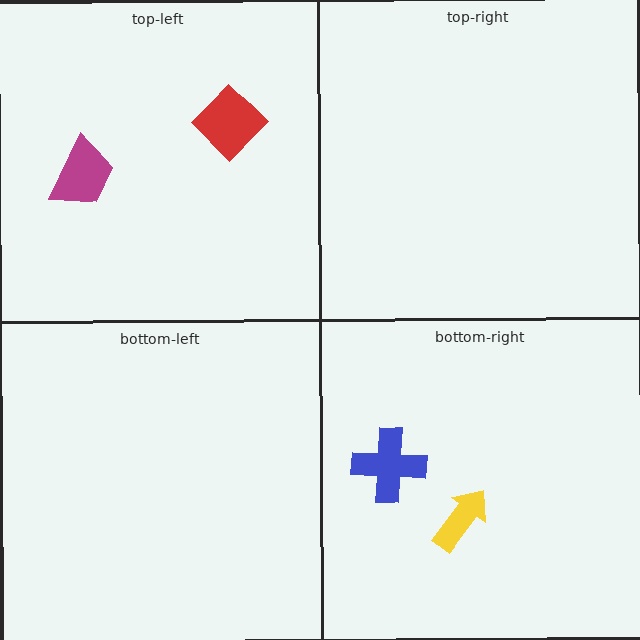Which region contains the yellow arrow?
The bottom-right region.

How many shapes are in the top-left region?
2.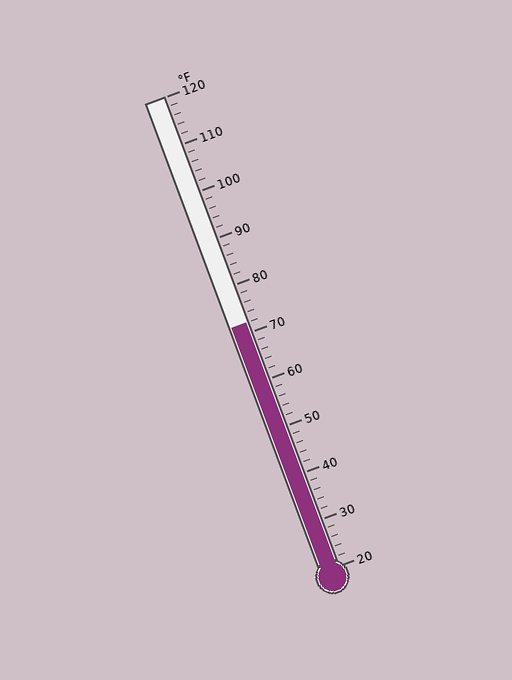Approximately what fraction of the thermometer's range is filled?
The thermometer is filled to approximately 50% of its range.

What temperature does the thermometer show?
The thermometer shows approximately 72°F.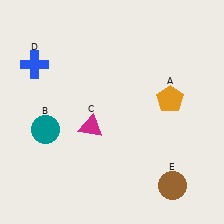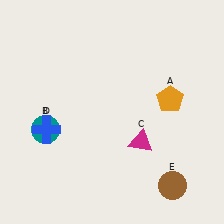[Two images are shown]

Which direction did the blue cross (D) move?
The blue cross (D) moved down.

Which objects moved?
The objects that moved are: the magenta triangle (C), the blue cross (D).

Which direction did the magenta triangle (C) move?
The magenta triangle (C) moved right.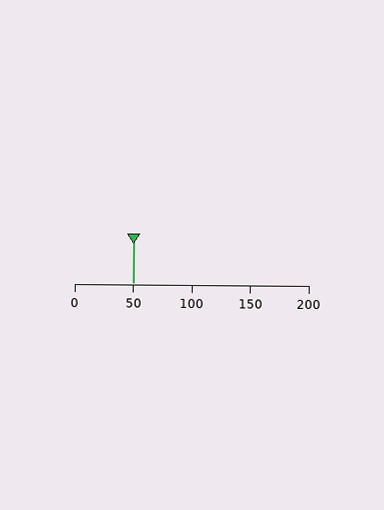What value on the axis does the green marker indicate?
The marker indicates approximately 50.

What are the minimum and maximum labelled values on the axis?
The axis runs from 0 to 200.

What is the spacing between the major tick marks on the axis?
The major ticks are spaced 50 apart.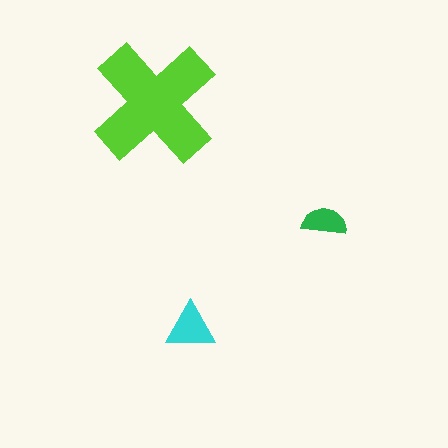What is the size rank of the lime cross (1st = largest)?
1st.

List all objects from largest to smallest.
The lime cross, the cyan triangle, the green semicircle.